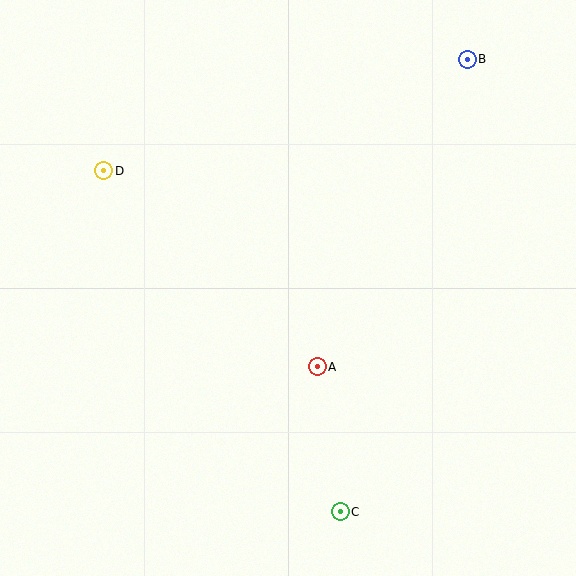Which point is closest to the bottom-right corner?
Point C is closest to the bottom-right corner.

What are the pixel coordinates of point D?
Point D is at (104, 171).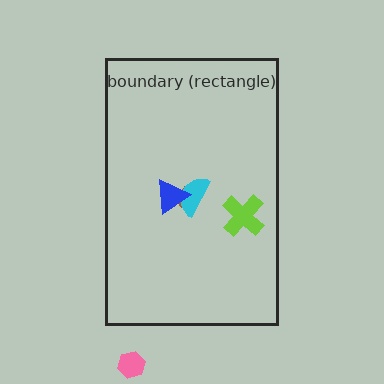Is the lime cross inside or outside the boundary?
Inside.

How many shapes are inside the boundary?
4 inside, 1 outside.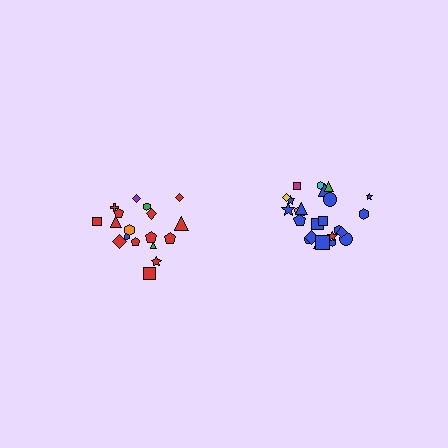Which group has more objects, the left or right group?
The right group.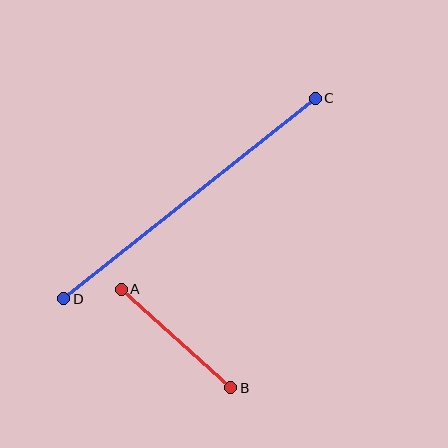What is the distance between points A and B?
The distance is approximately 147 pixels.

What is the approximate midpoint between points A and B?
The midpoint is at approximately (176, 338) pixels.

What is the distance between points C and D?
The distance is approximately 321 pixels.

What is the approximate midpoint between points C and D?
The midpoint is at approximately (190, 199) pixels.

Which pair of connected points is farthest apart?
Points C and D are farthest apart.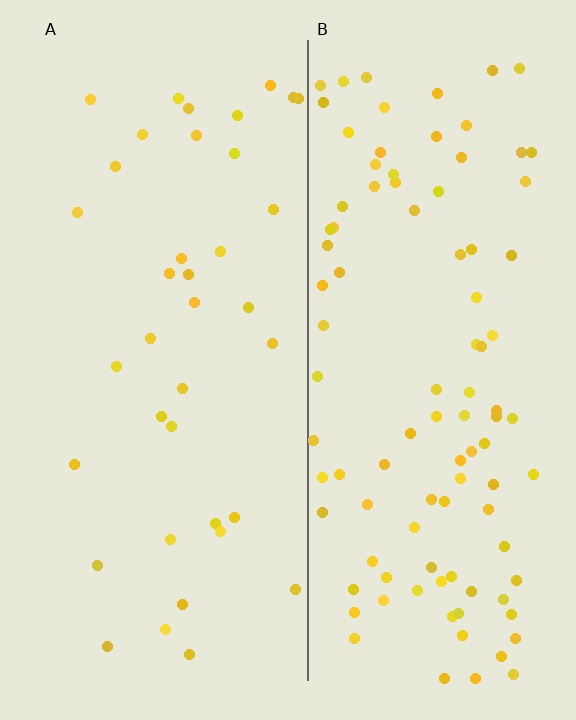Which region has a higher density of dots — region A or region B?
B (the right).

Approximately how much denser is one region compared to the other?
Approximately 2.7× — region B over region A.